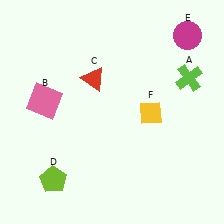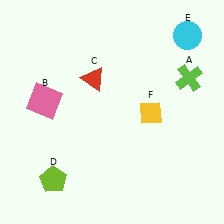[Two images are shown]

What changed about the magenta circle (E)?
In Image 1, E is magenta. In Image 2, it changed to cyan.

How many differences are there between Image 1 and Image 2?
There is 1 difference between the two images.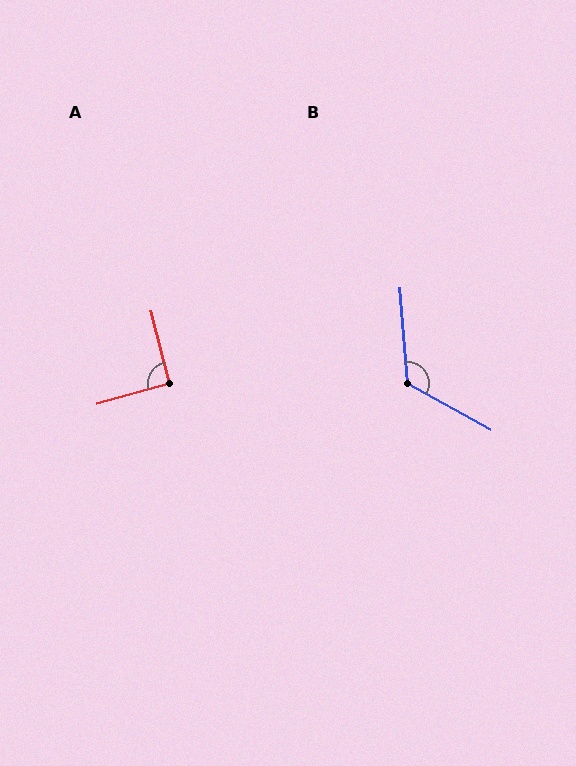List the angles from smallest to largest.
A (91°), B (124°).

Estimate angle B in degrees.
Approximately 124 degrees.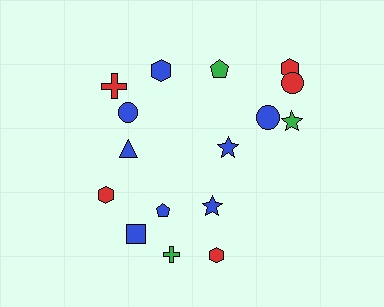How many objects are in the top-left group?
There are 4 objects.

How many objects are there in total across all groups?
There are 16 objects.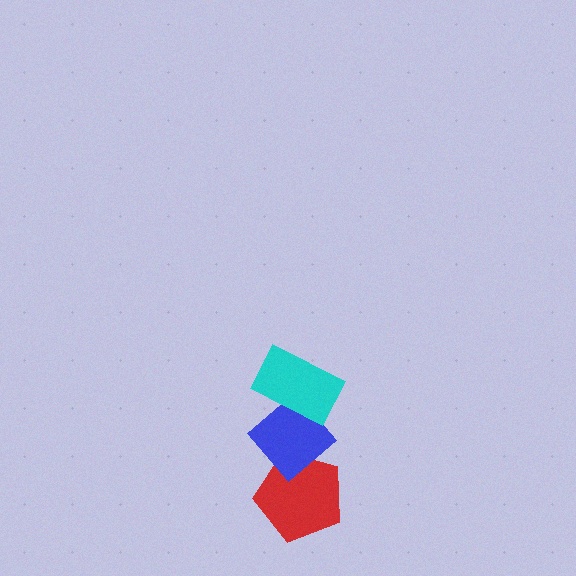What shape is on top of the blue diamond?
The cyan rectangle is on top of the blue diamond.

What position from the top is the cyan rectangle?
The cyan rectangle is 1st from the top.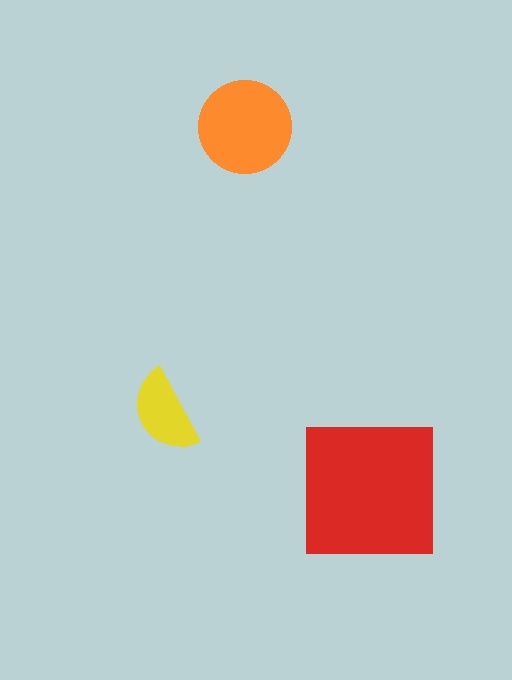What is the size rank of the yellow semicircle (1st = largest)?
3rd.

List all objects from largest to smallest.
The red square, the orange circle, the yellow semicircle.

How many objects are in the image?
There are 3 objects in the image.